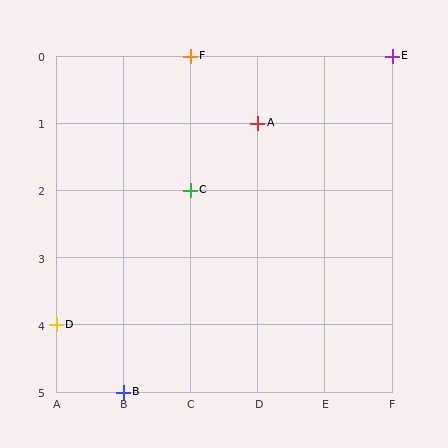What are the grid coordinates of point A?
Point A is at grid coordinates (D, 1).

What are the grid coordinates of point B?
Point B is at grid coordinates (B, 5).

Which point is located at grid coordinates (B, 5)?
Point B is at (B, 5).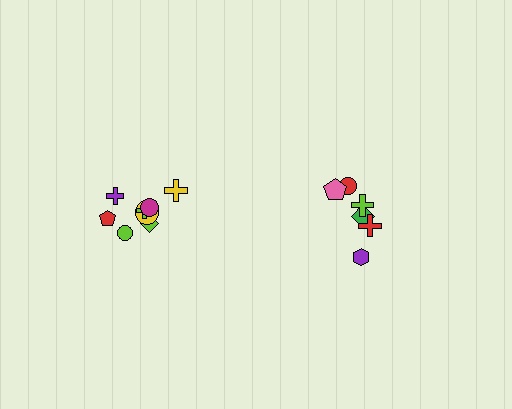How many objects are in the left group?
There are 8 objects.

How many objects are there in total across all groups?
There are 14 objects.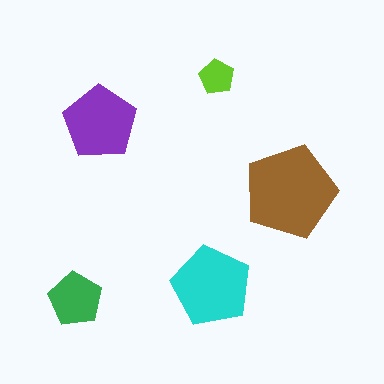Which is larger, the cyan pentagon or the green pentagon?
The cyan one.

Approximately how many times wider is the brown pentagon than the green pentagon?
About 1.5 times wider.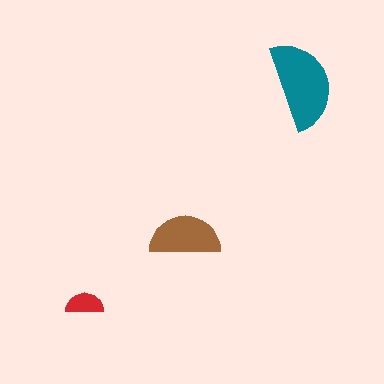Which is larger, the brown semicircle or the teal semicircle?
The teal one.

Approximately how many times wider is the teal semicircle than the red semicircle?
About 2.5 times wider.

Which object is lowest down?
The red semicircle is bottommost.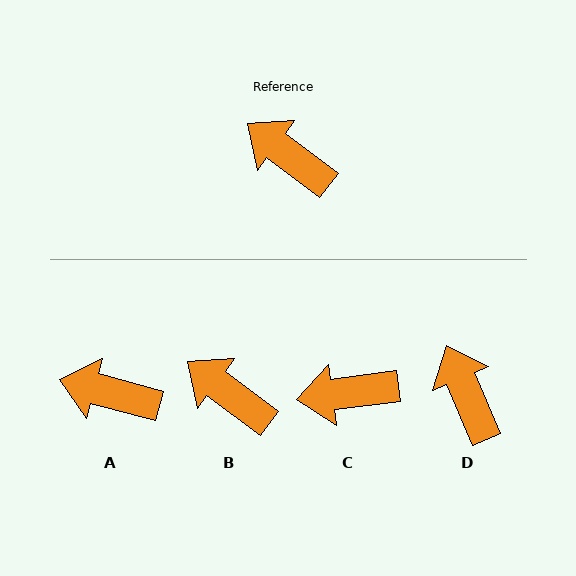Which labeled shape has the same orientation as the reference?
B.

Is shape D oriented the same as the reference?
No, it is off by about 30 degrees.